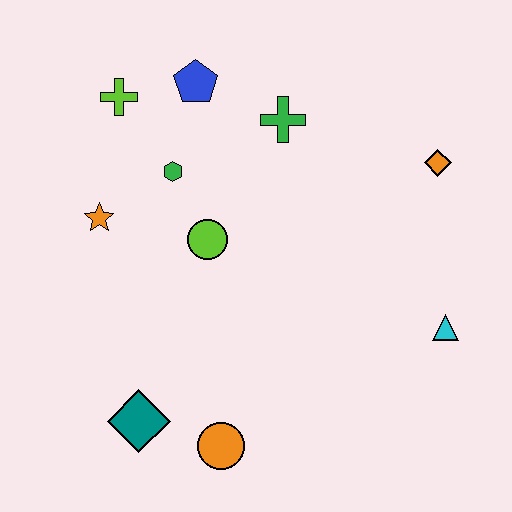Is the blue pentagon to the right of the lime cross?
Yes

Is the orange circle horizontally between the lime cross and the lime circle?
No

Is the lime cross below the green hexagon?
No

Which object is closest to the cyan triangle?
The orange diamond is closest to the cyan triangle.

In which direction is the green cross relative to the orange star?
The green cross is to the right of the orange star.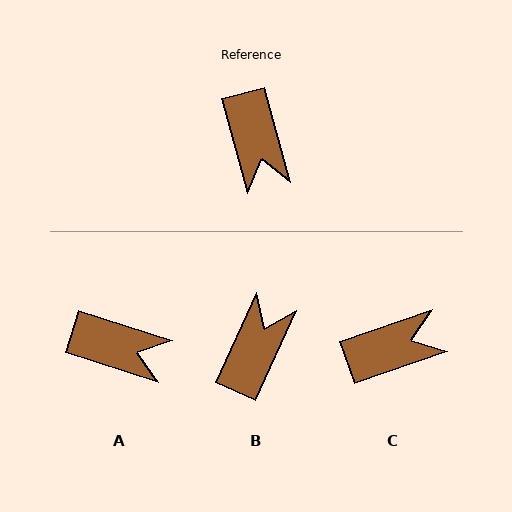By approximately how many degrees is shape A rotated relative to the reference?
Approximately 57 degrees counter-clockwise.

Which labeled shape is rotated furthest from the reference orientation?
B, about 141 degrees away.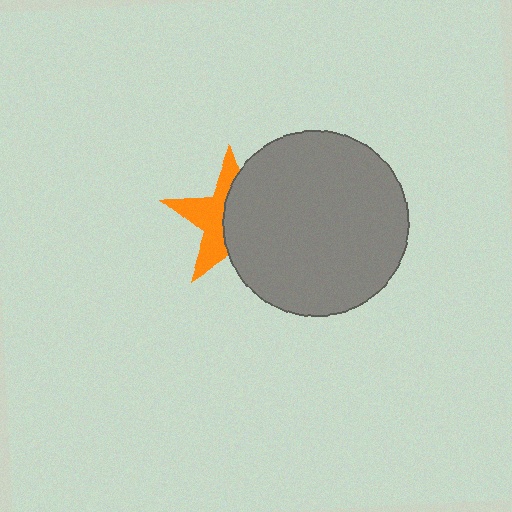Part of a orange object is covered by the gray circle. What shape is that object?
It is a star.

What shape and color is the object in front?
The object in front is a gray circle.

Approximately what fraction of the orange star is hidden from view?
Roughly 55% of the orange star is hidden behind the gray circle.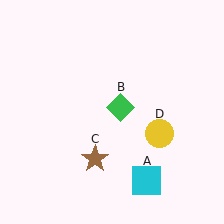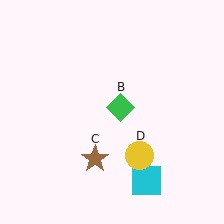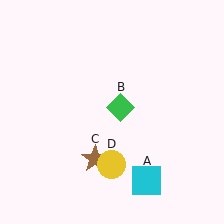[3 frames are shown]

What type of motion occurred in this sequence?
The yellow circle (object D) rotated clockwise around the center of the scene.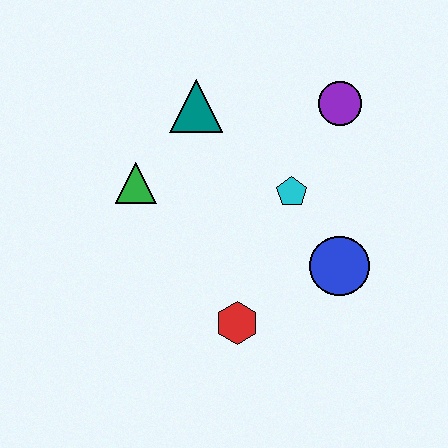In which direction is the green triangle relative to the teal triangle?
The green triangle is below the teal triangle.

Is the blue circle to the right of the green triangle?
Yes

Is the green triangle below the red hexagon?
No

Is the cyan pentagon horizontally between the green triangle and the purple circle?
Yes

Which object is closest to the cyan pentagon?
The blue circle is closest to the cyan pentagon.